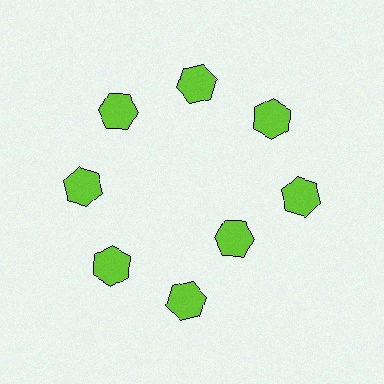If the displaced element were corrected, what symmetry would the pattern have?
It would have 8-fold rotational symmetry — the pattern would map onto itself every 45 degrees.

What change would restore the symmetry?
The symmetry would be restored by moving it outward, back onto the ring so that all 8 hexagons sit at equal angles and equal distance from the center.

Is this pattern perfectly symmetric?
No. The 8 lime hexagons are arranged in a ring, but one element near the 4 o'clock position is pulled inward toward the center, breaking the 8-fold rotational symmetry.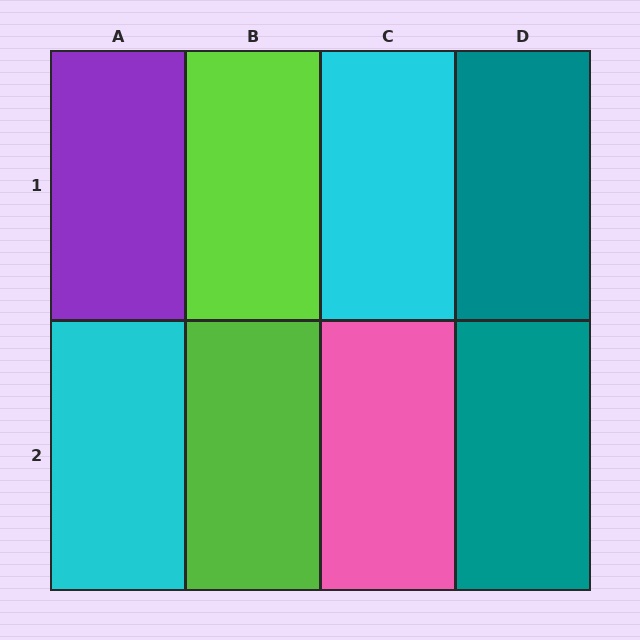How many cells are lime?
2 cells are lime.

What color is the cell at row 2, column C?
Pink.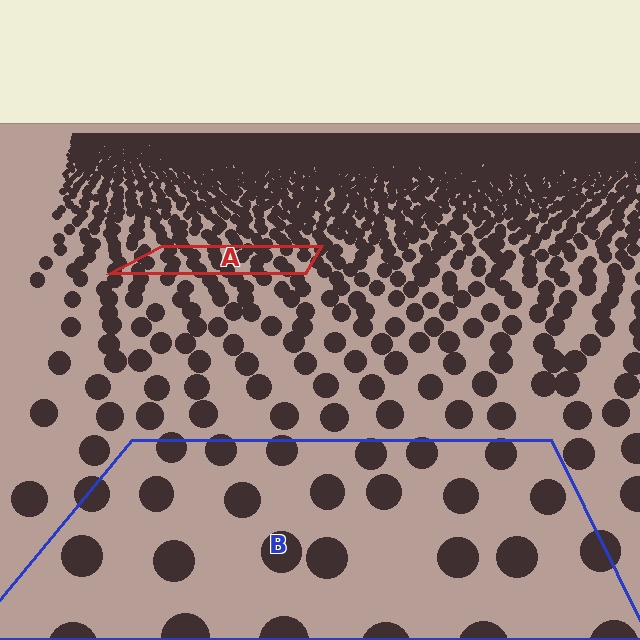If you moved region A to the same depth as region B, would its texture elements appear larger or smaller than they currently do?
They would appear larger. At a closer depth, the same texture elements are projected at a bigger on-screen size.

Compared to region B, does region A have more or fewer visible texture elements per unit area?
Region A has more texture elements per unit area — they are packed more densely because it is farther away.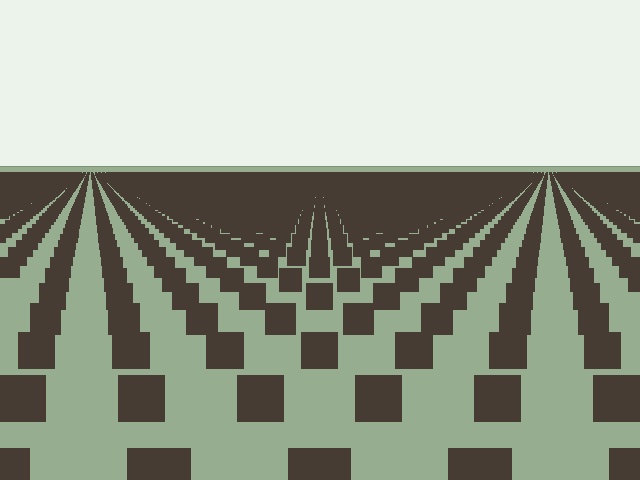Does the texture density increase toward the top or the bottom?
Density increases toward the top.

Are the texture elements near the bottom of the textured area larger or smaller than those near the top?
Larger. Near the bottom, elements are closer to the viewer and appear at a bigger on-screen size.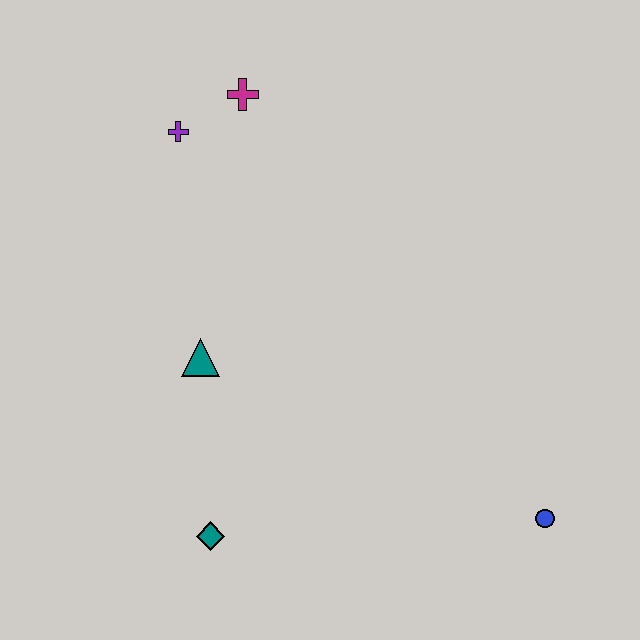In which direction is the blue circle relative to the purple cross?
The blue circle is below the purple cross.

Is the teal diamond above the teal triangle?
No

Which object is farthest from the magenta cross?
The blue circle is farthest from the magenta cross.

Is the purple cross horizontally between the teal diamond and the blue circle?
No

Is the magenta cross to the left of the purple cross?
No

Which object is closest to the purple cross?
The magenta cross is closest to the purple cross.